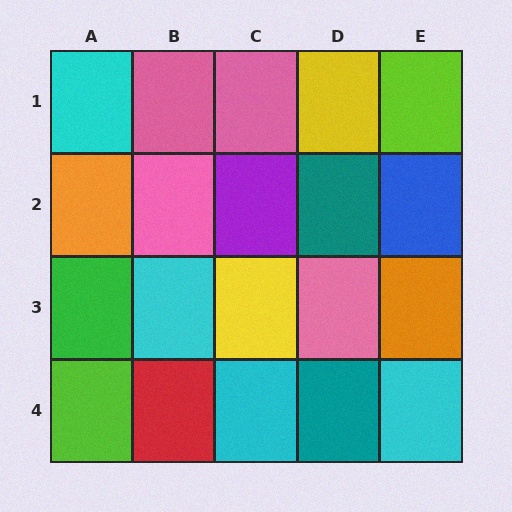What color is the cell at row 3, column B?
Cyan.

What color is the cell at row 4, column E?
Cyan.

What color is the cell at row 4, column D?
Teal.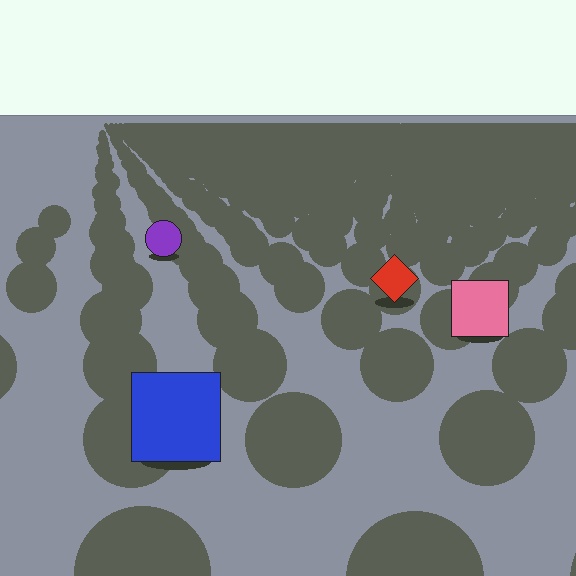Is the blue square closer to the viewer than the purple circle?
Yes. The blue square is closer — you can tell from the texture gradient: the ground texture is coarser near it.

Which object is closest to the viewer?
The blue square is closest. The texture marks near it are larger and more spread out.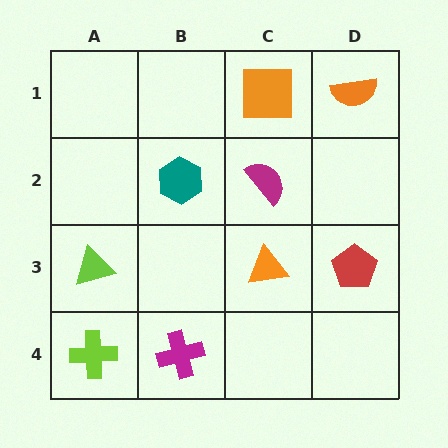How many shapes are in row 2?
2 shapes.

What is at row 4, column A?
A lime cross.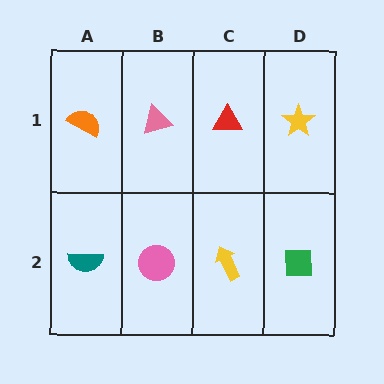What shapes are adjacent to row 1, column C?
A yellow arrow (row 2, column C), a pink triangle (row 1, column B), a yellow star (row 1, column D).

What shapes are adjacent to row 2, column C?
A red triangle (row 1, column C), a pink circle (row 2, column B), a green square (row 2, column D).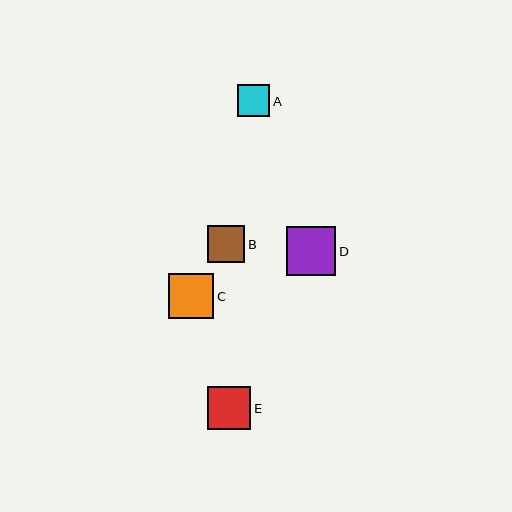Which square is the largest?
Square D is the largest with a size of approximately 50 pixels.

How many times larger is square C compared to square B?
Square C is approximately 1.2 times the size of square B.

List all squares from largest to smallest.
From largest to smallest: D, C, E, B, A.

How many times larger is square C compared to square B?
Square C is approximately 1.2 times the size of square B.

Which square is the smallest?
Square A is the smallest with a size of approximately 33 pixels.